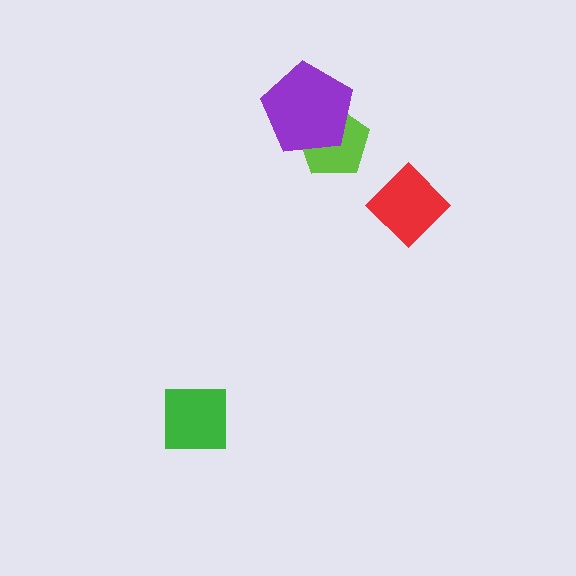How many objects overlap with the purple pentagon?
1 object overlaps with the purple pentagon.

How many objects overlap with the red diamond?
0 objects overlap with the red diamond.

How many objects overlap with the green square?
0 objects overlap with the green square.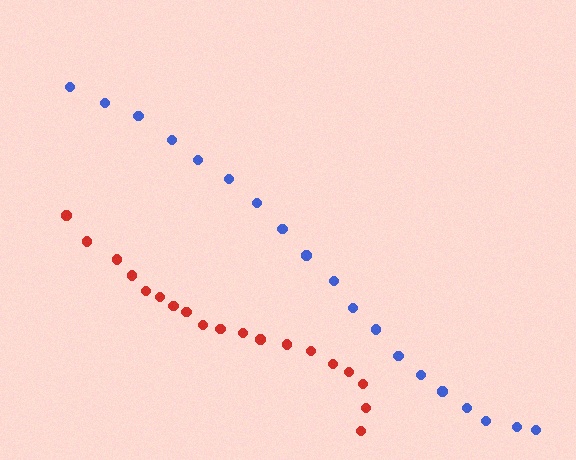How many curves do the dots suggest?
There are 2 distinct paths.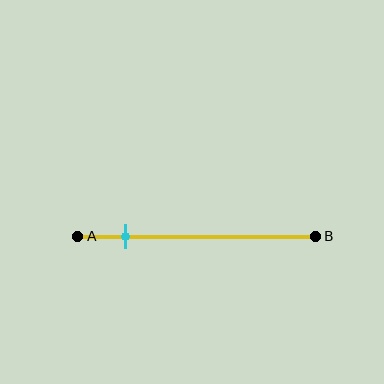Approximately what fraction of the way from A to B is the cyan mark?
The cyan mark is approximately 20% of the way from A to B.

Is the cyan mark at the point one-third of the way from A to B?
No, the mark is at about 20% from A, not at the 33% one-third point.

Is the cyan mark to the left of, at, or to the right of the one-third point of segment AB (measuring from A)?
The cyan mark is to the left of the one-third point of segment AB.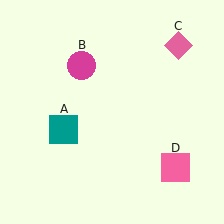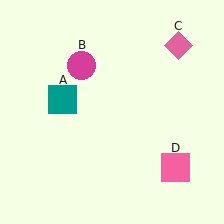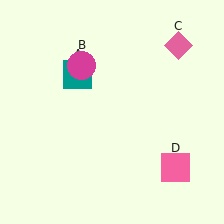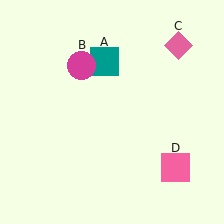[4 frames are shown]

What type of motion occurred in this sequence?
The teal square (object A) rotated clockwise around the center of the scene.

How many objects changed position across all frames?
1 object changed position: teal square (object A).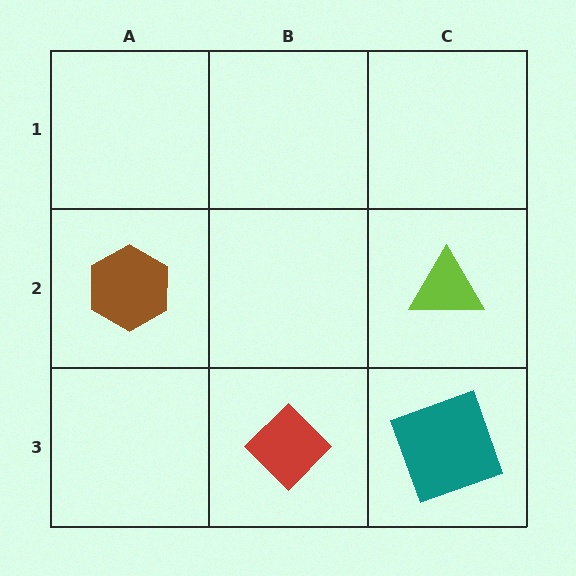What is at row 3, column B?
A red diamond.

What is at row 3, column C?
A teal square.